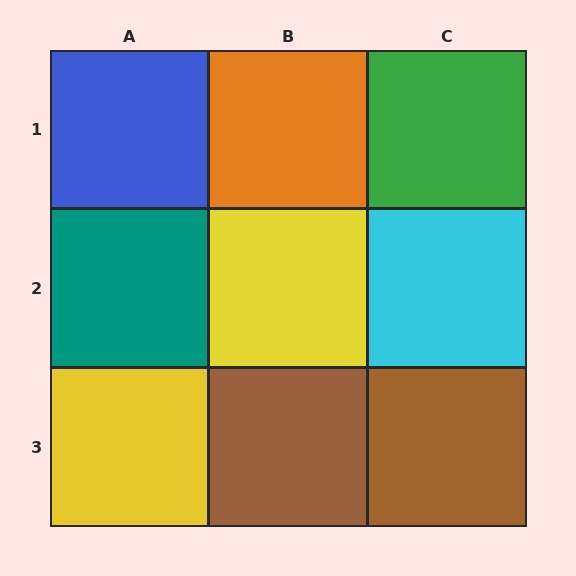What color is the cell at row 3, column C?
Brown.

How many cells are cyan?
1 cell is cyan.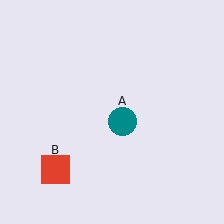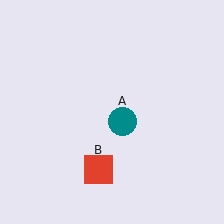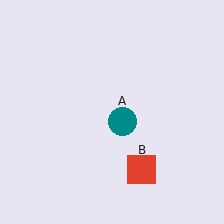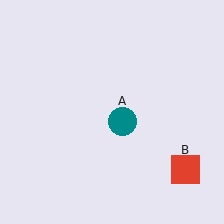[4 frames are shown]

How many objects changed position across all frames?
1 object changed position: red square (object B).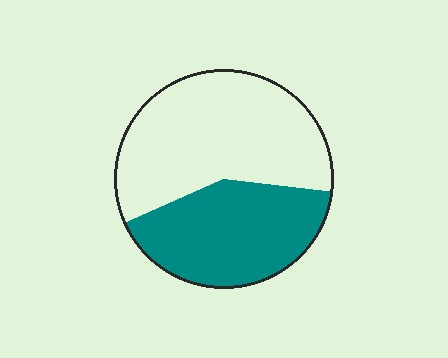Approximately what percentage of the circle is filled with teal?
Approximately 40%.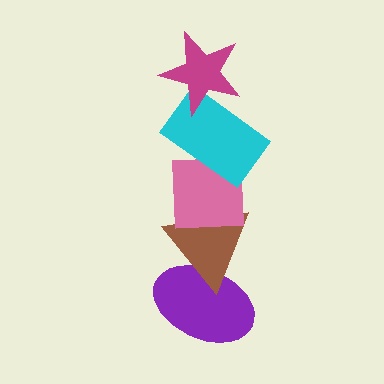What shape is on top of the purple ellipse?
The brown triangle is on top of the purple ellipse.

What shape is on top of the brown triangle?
The pink square is on top of the brown triangle.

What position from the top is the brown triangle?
The brown triangle is 4th from the top.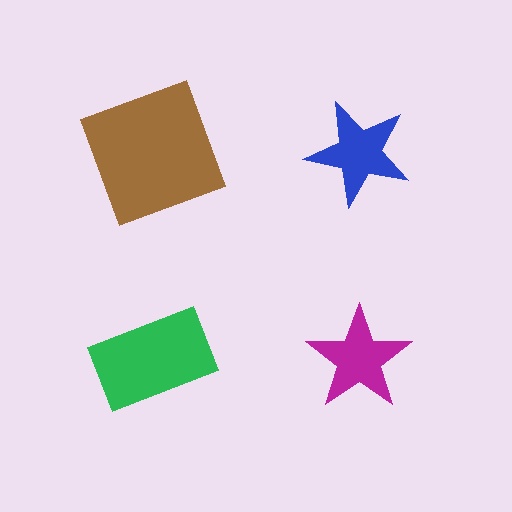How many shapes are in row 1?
2 shapes.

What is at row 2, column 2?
A magenta star.